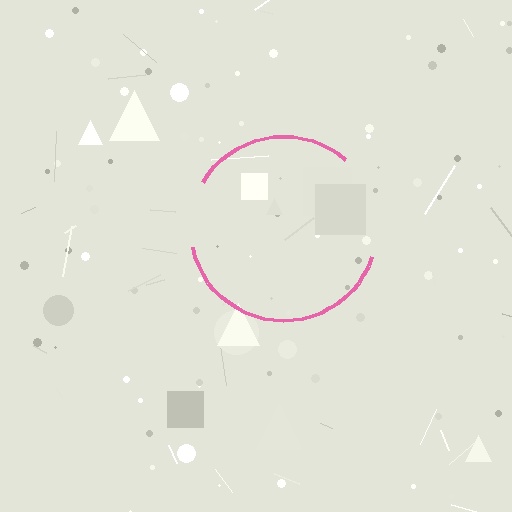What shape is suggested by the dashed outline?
The dashed outline suggests a circle.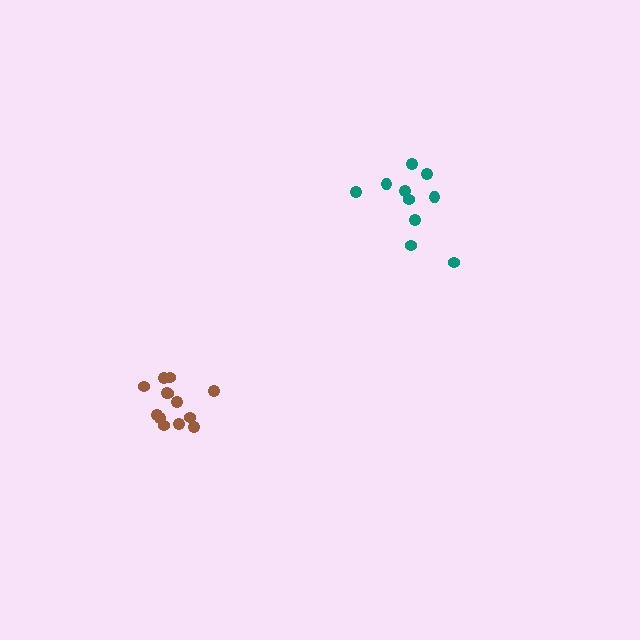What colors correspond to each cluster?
The clusters are colored: brown, teal.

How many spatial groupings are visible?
There are 2 spatial groupings.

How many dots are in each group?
Group 1: 13 dots, Group 2: 10 dots (23 total).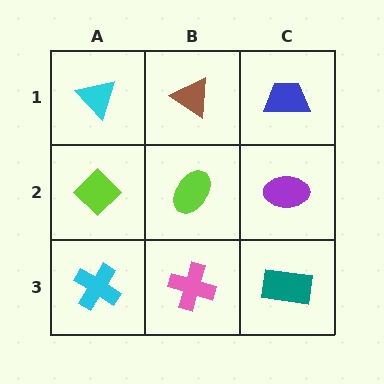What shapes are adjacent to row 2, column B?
A brown triangle (row 1, column B), a pink cross (row 3, column B), a lime diamond (row 2, column A), a purple ellipse (row 2, column C).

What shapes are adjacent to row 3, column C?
A purple ellipse (row 2, column C), a pink cross (row 3, column B).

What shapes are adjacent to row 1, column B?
A lime ellipse (row 2, column B), a cyan triangle (row 1, column A), a blue trapezoid (row 1, column C).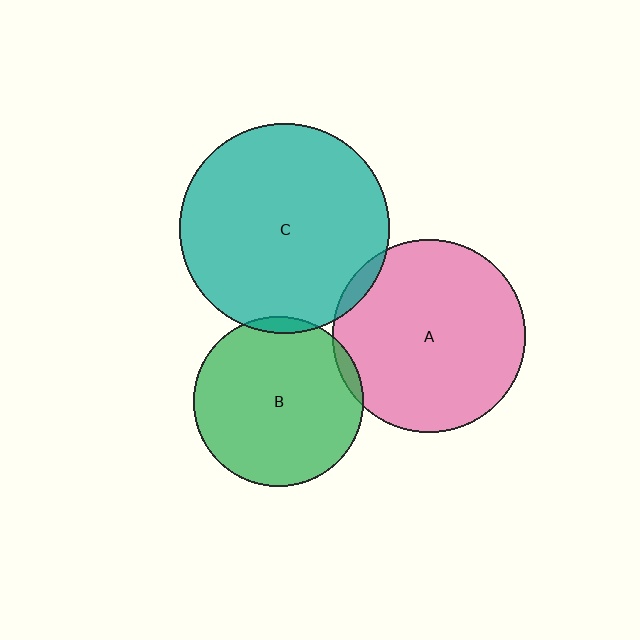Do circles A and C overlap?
Yes.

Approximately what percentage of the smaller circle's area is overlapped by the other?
Approximately 5%.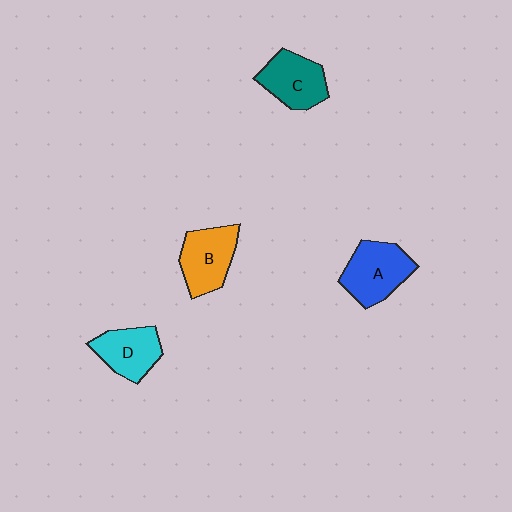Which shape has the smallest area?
Shape D (cyan).